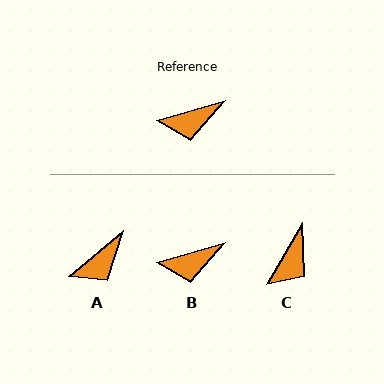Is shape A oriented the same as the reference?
No, it is off by about 23 degrees.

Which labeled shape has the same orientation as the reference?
B.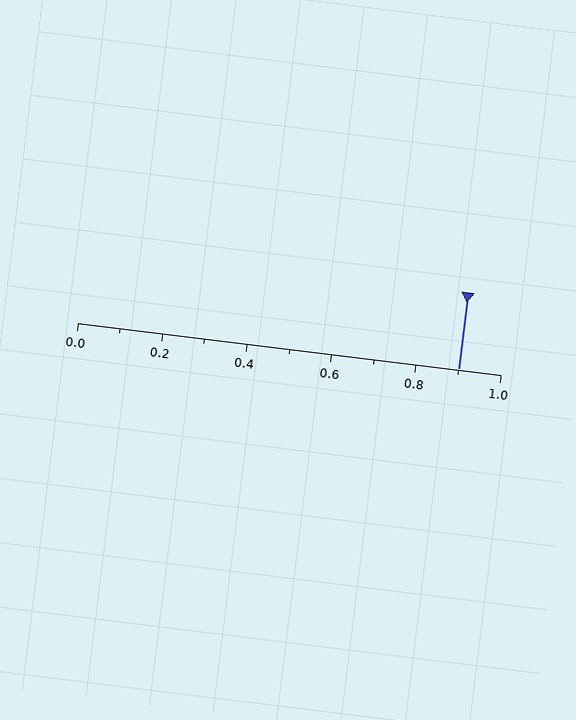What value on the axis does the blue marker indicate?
The marker indicates approximately 0.9.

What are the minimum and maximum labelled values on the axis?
The axis runs from 0.0 to 1.0.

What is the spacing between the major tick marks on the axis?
The major ticks are spaced 0.2 apart.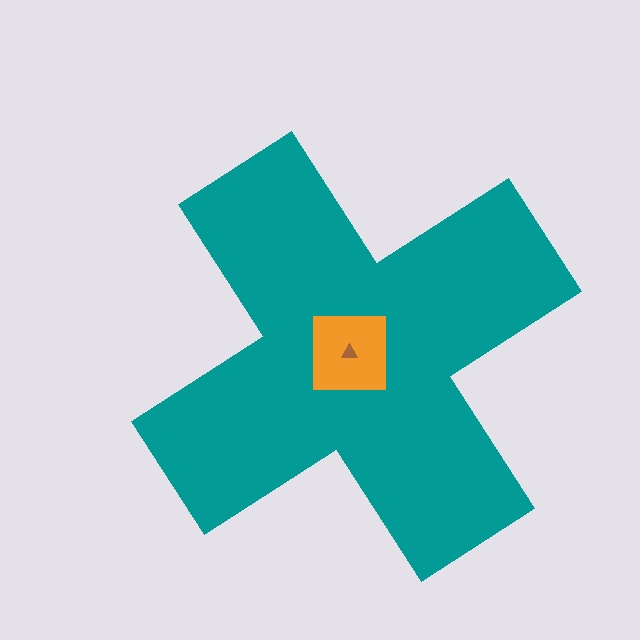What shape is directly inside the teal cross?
The orange square.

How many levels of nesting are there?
3.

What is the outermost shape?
The teal cross.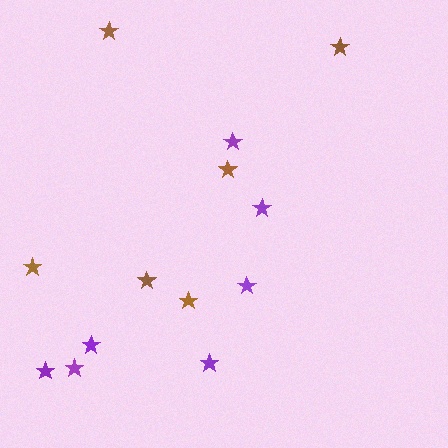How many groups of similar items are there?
There are 2 groups: one group of brown stars (6) and one group of purple stars (7).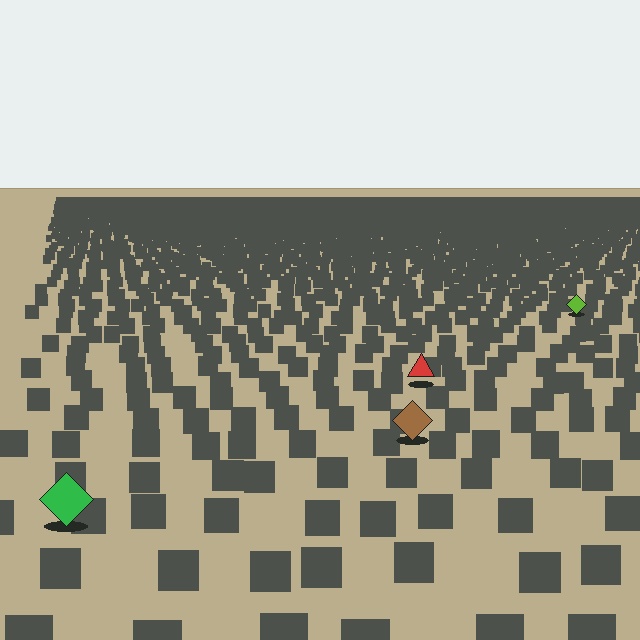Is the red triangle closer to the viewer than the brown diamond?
No. The brown diamond is closer — you can tell from the texture gradient: the ground texture is coarser near it.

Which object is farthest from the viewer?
The lime diamond is farthest from the viewer. It appears smaller and the ground texture around it is denser.